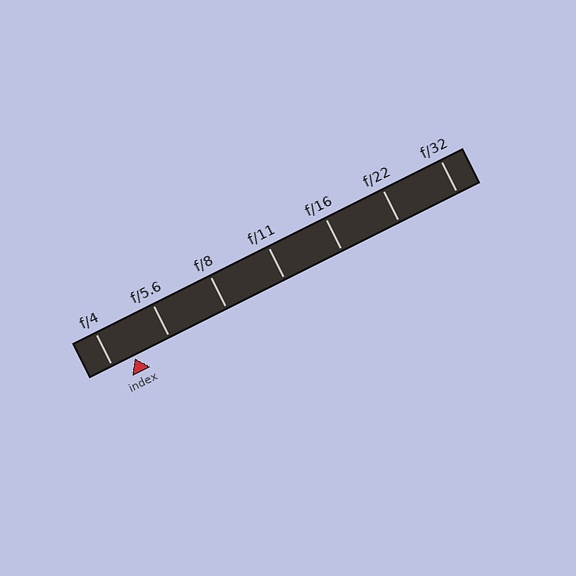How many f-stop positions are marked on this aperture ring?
There are 7 f-stop positions marked.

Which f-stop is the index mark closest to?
The index mark is closest to f/4.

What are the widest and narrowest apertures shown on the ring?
The widest aperture shown is f/4 and the narrowest is f/32.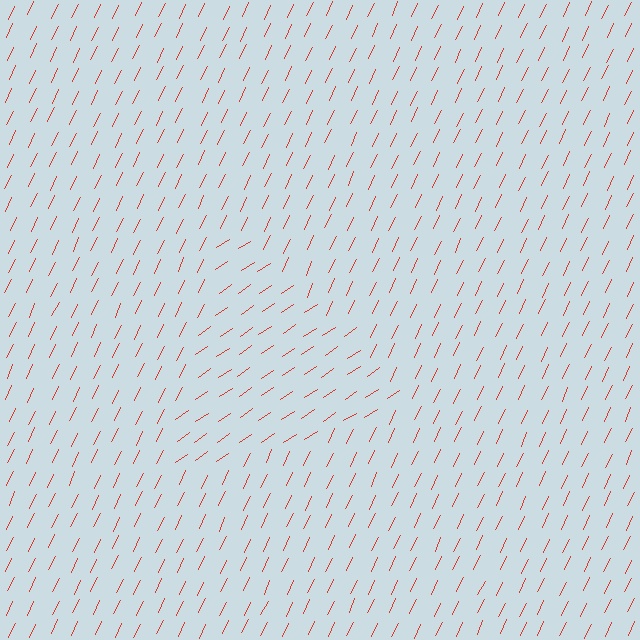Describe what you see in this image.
The image is filled with small red line segments. A triangle region in the image has lines oriented differently from the surrounding lines, creating a visible texture boundary.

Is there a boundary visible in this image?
Yes, there is a texture boundary formed by a change in line orientation.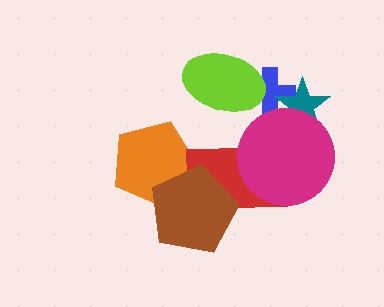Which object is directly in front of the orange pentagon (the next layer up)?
The red rectangle is directly in front of the orange pentagon.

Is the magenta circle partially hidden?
No, no other shape covers it.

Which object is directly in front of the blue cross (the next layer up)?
The lime ellipse is directly in front of the blue cross.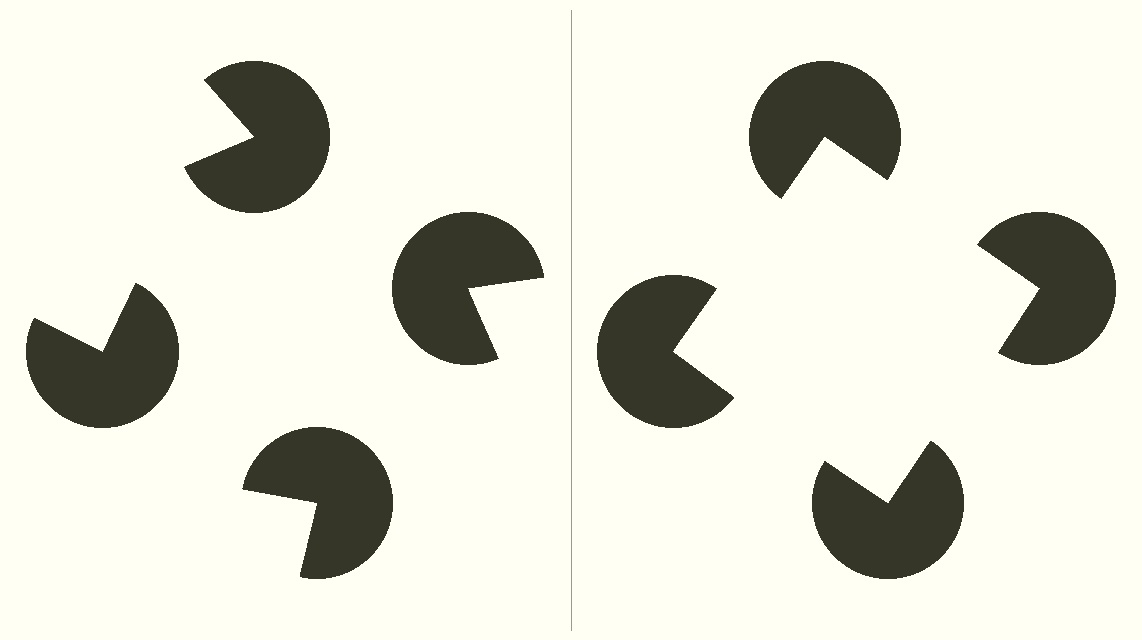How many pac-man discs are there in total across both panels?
8 — 4 on each side.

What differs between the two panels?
The pac-man discs are positioned identically on both sides; only the wedge orientations differ. On the right they align to a square; on the left they are misaligned.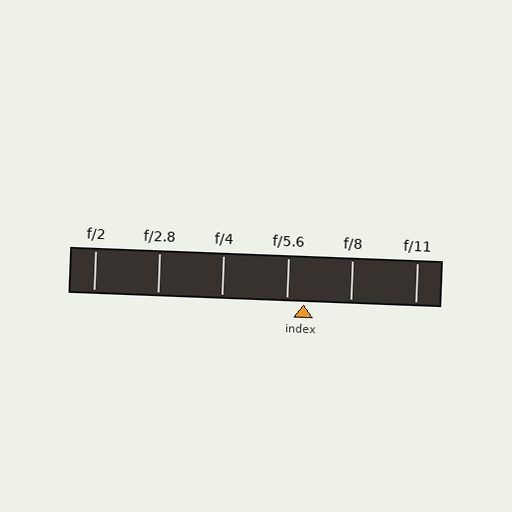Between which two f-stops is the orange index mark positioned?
The index mark is between f/5.6 and f/8.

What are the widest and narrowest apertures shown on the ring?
The widest aperture shown is f/2 and the narrowest is f/11.